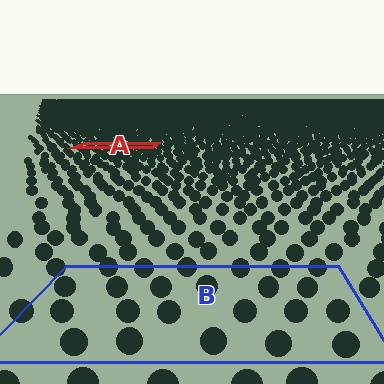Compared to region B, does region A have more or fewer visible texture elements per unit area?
Region A has more texture elements per unit area — they are packed more densely because it is farther away.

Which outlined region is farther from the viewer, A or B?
Region A is farther from the viewer — the texture elements inside it appear smaller and more densely packed.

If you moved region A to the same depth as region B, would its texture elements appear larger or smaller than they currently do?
They would appear larger. At a closer depth, the same texture elements are projected at a bigger on-screen size.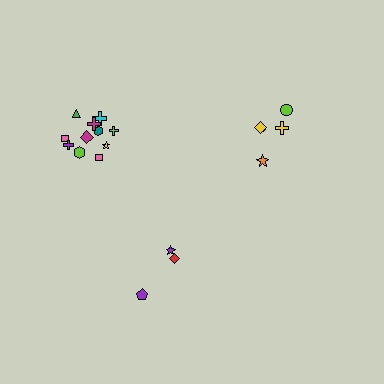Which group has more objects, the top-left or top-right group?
The top-left group.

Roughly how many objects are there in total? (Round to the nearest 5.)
Roughly 20 objects in total.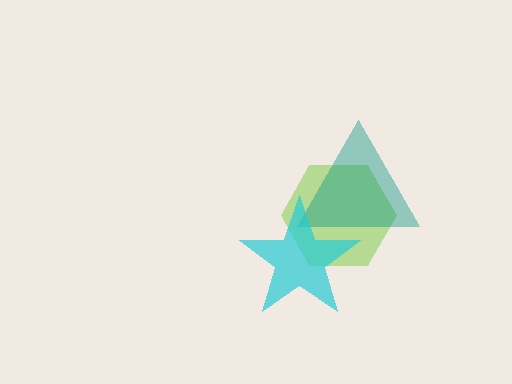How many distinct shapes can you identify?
There are 3 distinct shapes: a lime hexagon, a teal triangle, a cyan star.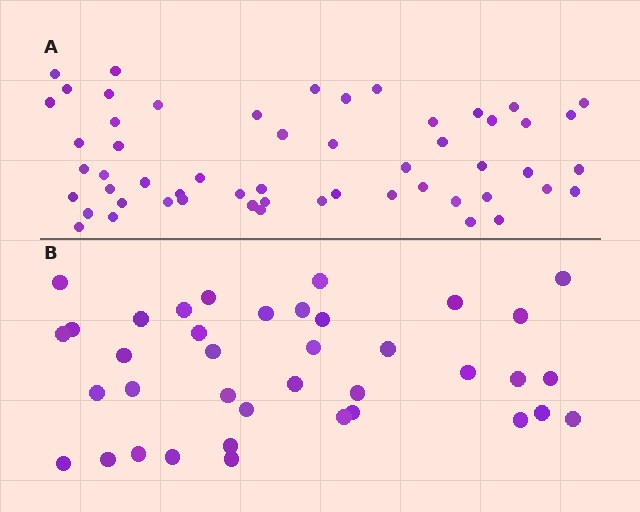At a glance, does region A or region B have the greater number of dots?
Region A (the top region) has more dots.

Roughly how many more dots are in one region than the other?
Region A has approximately 15 more dots than region B.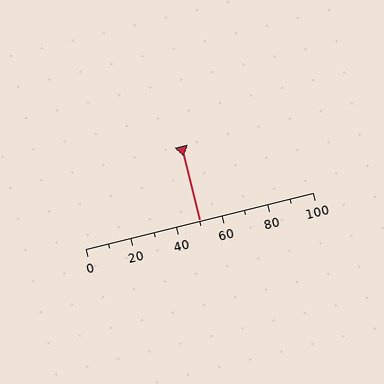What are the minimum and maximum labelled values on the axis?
The axis runs from 0 to 100.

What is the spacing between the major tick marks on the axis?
The major ticks are spaced 20 apart.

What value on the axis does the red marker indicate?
The marker indicates approximately 50.